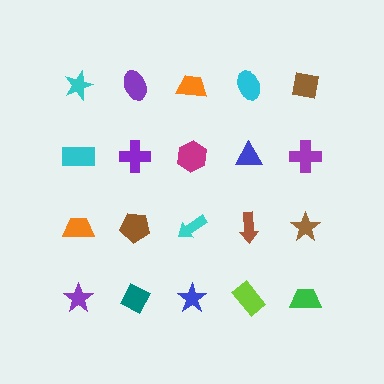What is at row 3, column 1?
An orange trapezoid.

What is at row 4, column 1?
A purple star.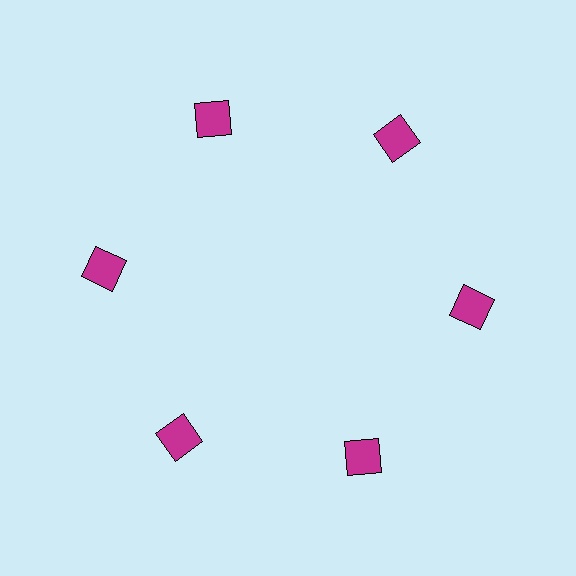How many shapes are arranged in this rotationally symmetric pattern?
There are 6 shapes, arranged in 6 groups of 1.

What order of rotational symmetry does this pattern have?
This pattern has 6-fold rotational symmetry.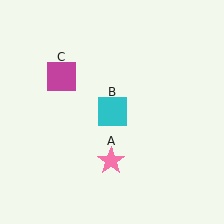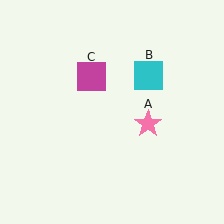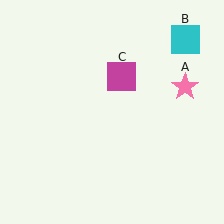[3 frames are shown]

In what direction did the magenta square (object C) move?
The magenta square (object C) moved right.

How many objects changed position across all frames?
3 objects changed position: pink star (object A), cyan square (object B), magenta square (object C).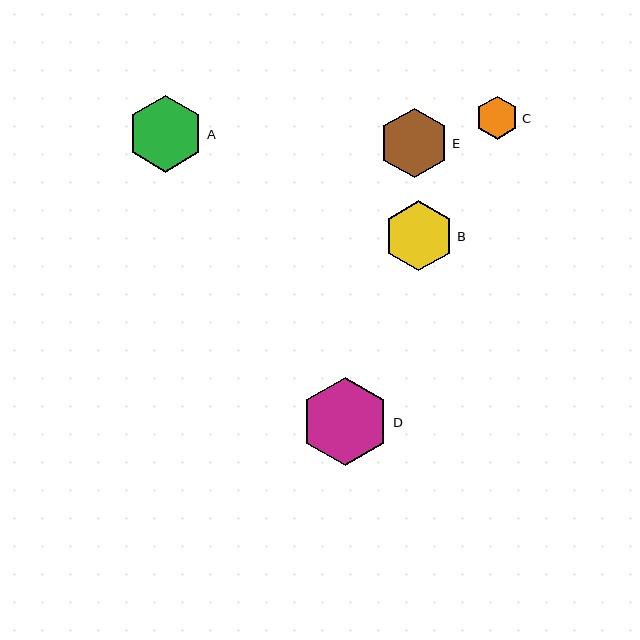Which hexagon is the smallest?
Hexagon C is the smallest with a size of approximately 43 pixels.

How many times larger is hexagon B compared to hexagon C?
Hexagon B is approximately 1.6 times the size of hexagon C.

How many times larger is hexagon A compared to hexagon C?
Hexagon A is approximately 1.8 times the size of hexagon C.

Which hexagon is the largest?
Hexagon D is the largest with a size of approximately 89 pixels.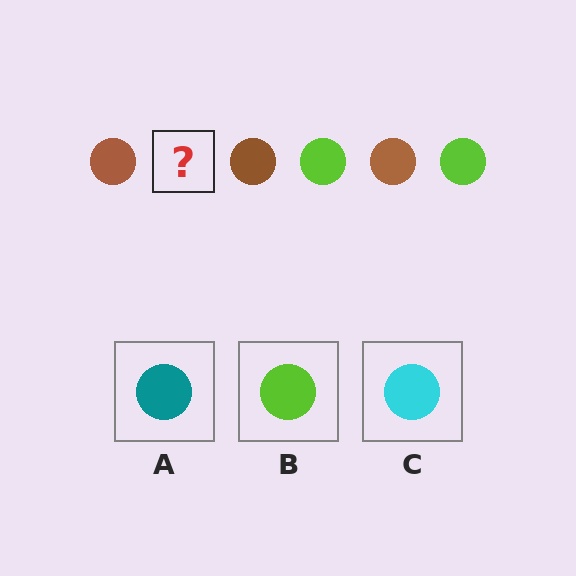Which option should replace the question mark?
Option B.